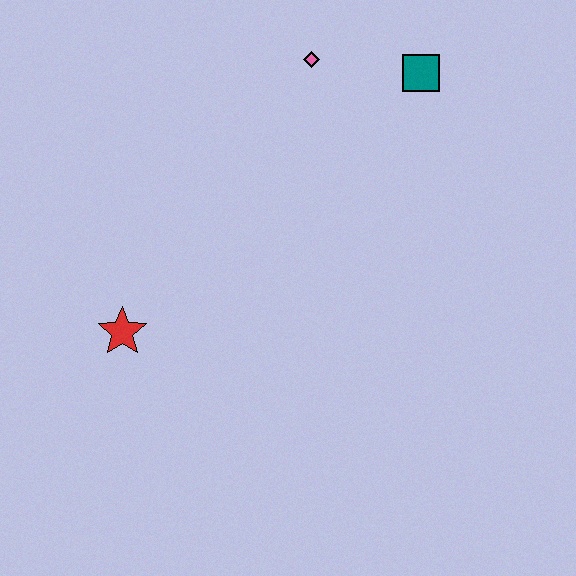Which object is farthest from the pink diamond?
The red star is farthest from the pink diamond.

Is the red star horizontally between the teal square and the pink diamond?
No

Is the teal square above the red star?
Yes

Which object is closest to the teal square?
The pink diamond is closest to the teal square.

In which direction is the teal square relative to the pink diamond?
The teal square is to the right of the pink diamond.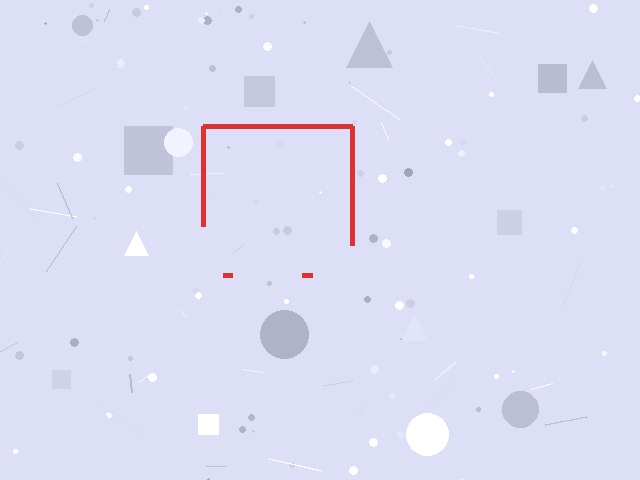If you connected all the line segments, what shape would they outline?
They would outline a square.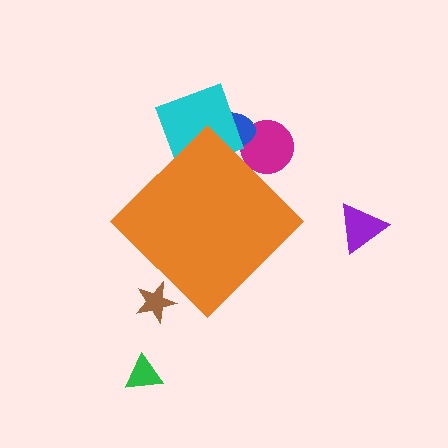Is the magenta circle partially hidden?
Yes, the magenta circle is partially hidden behind the orange diamond.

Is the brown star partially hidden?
Yes, the brown star is partially hidden behind the orange diamond.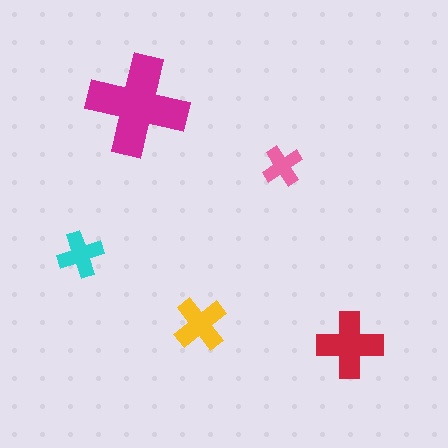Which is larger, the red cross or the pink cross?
The red one.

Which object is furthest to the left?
The cyan cross is leftmost.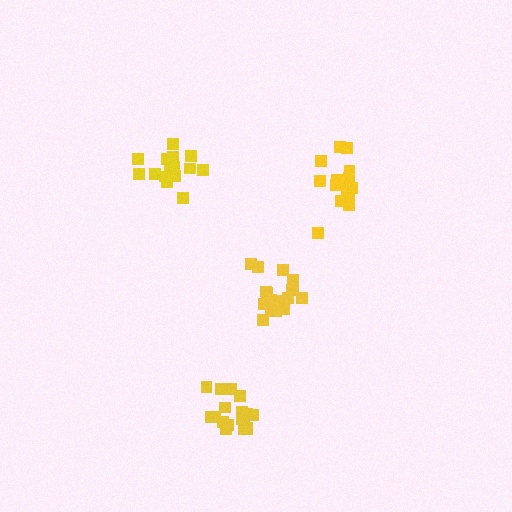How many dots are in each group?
Group 1: 16 dots, Group 2: 14 dots, Group 3: 19 dots, Group 4: 20 dots (69 total).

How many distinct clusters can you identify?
There are 4 distinct clusters.